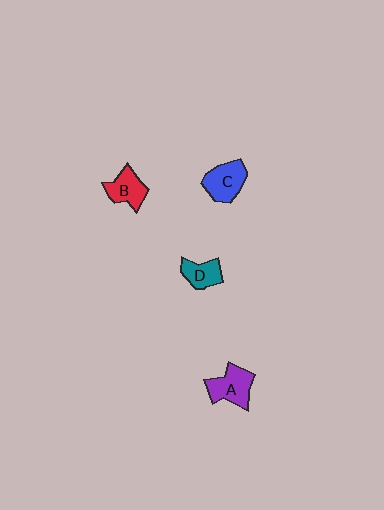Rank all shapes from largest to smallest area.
From largest to smallest: A (purple), C (blue), B (red), D (teal).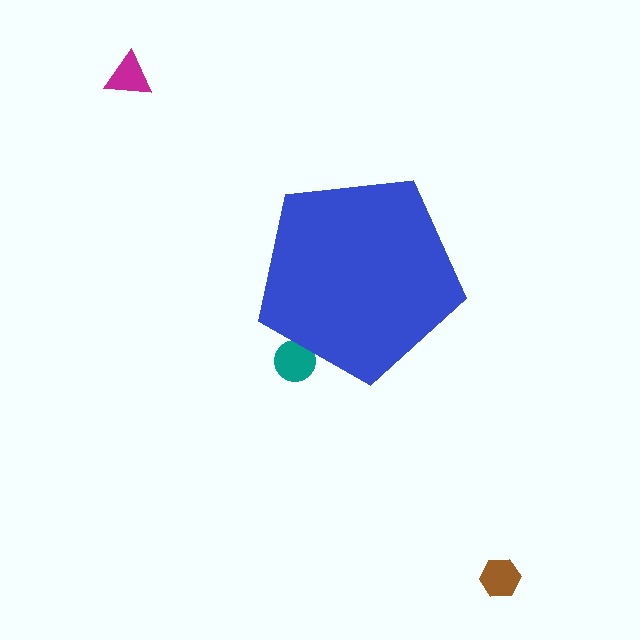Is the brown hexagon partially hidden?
No, the brown hexagon is fully visible.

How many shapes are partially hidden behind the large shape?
1 shape is partially hidden.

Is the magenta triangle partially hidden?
No, the magenta triangle is fully visible.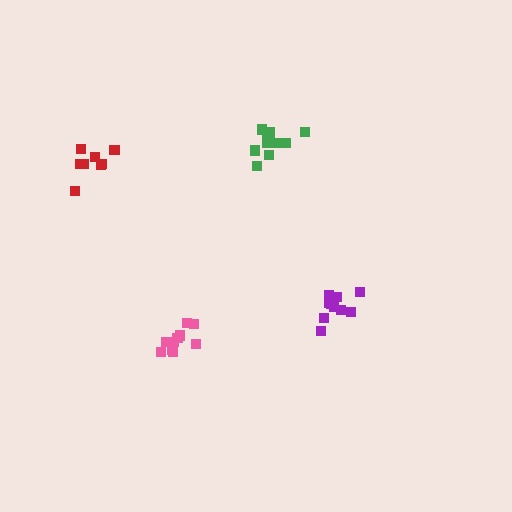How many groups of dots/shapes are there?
There are 4 groups.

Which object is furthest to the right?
The purple cluster is rightmost.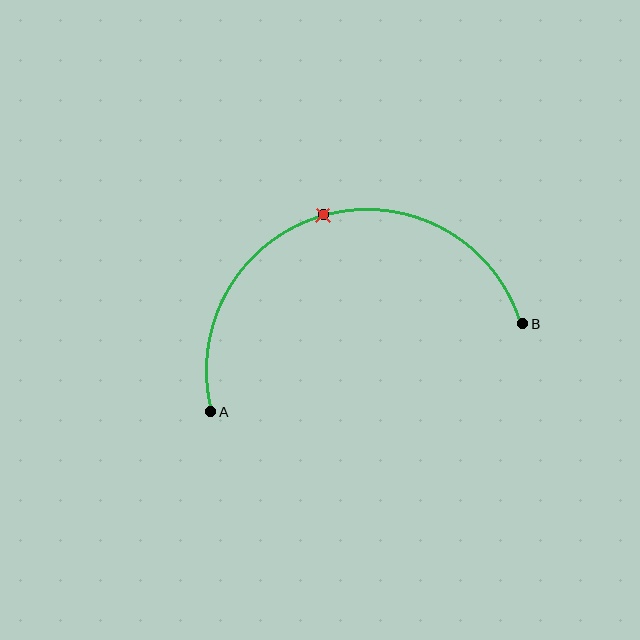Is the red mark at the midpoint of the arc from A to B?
Yes. The red mark lies on the arc at equal arc-length from both A and B — it is the arc midpoint.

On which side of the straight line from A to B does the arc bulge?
The arc bulges above the straight line connecting A and B.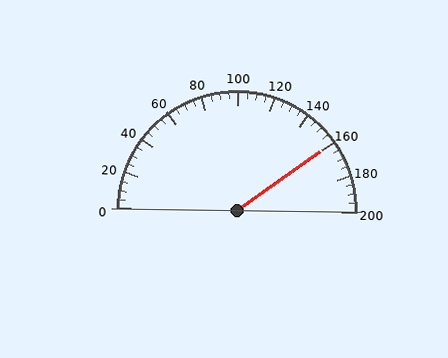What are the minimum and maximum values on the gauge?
The gauge ranges from 0 to 200.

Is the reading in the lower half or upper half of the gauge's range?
The reading is in the upper half of the range (0 to 200).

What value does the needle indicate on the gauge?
The needle indicates approximately 160.